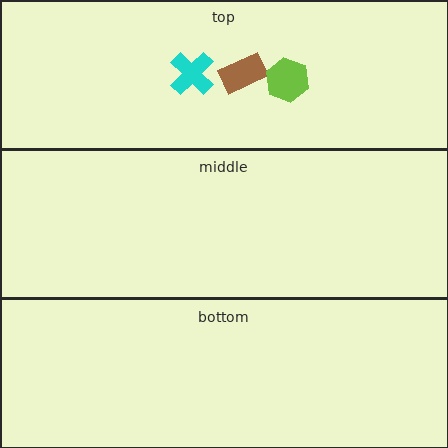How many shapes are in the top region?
3.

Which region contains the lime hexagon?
The top region.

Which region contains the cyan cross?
The top region.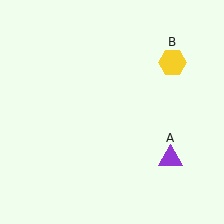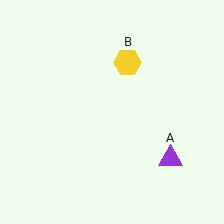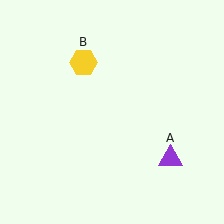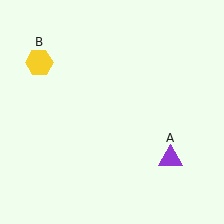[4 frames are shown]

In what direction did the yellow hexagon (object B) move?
The yellow hexagon (object B) moved left.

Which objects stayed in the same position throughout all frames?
Purple triangle (object A) remained stationary.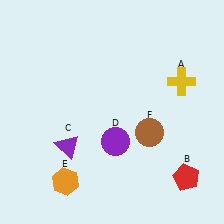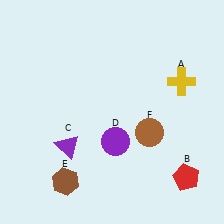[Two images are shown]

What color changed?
The hexagon (E) changed from orange in Image 1 to brown in Image 2.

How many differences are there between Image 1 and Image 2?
There is 1 difference between the two images.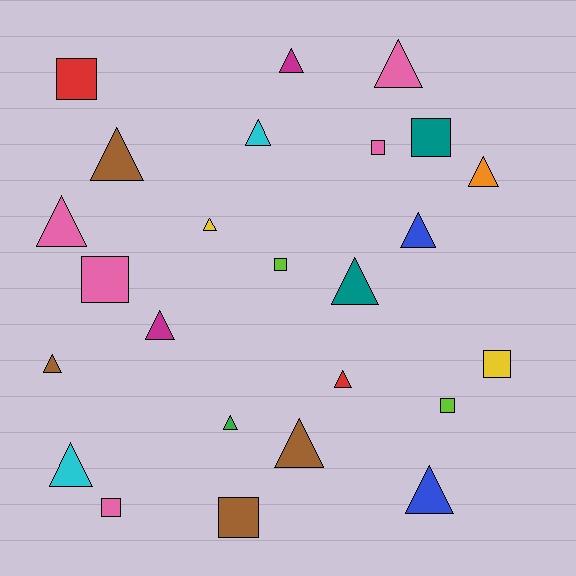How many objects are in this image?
There are 25 objects.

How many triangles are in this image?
There are 16 triangles.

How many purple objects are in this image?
There are no purple objects.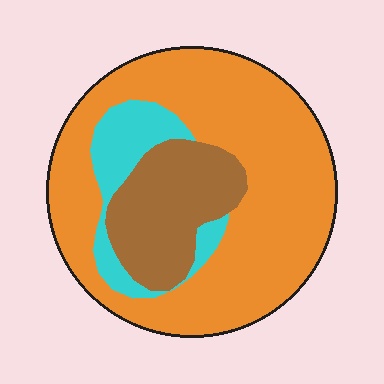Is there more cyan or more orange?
Orange.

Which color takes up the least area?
Cyan, at roughly 10%.